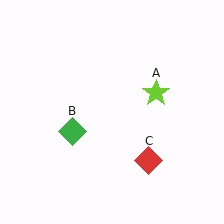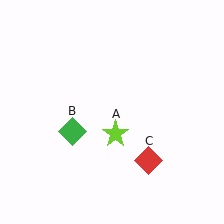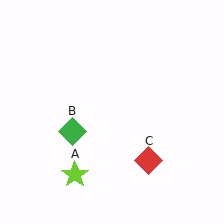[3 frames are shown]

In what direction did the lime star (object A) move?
The lime star (object A) moved down and to the left.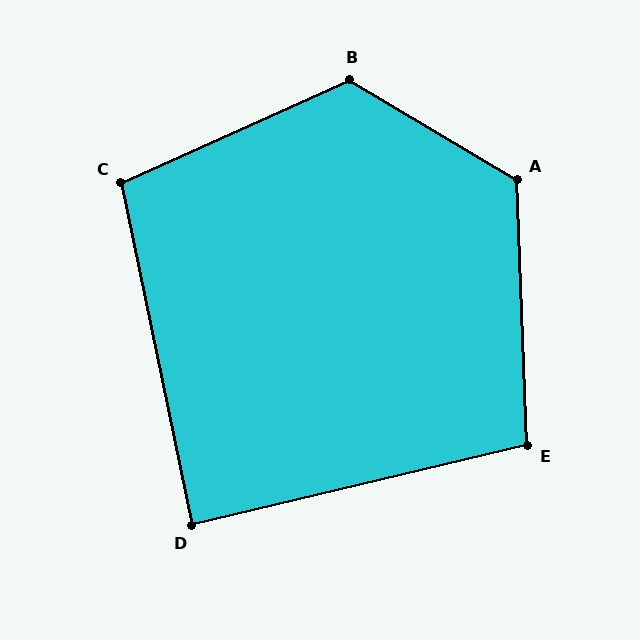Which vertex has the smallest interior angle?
D, at approximately 88 degrees.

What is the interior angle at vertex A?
Approximately 123 degrees (obtuse).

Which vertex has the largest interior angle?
B, at approximately 125 degrees.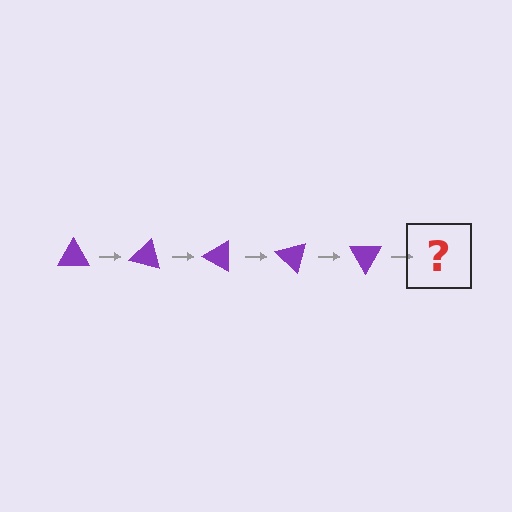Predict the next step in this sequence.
The next step is a purple triangle rotated 75 degrees.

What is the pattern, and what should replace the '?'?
The pattern is that the triangle rotates 15 degrees each step. The '?' should be a purple triangle rotated 75 degrees.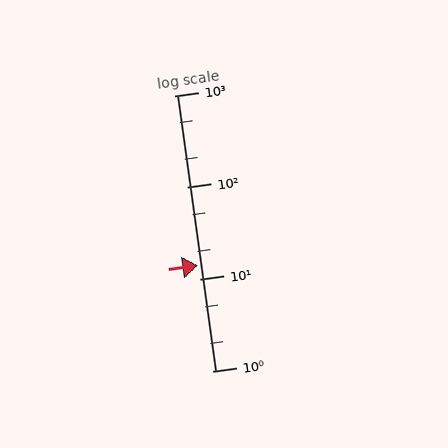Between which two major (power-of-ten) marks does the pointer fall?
The pointer is between 10 and 100.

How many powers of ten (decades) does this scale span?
The scale spans 3 decades, from 1 to 1000.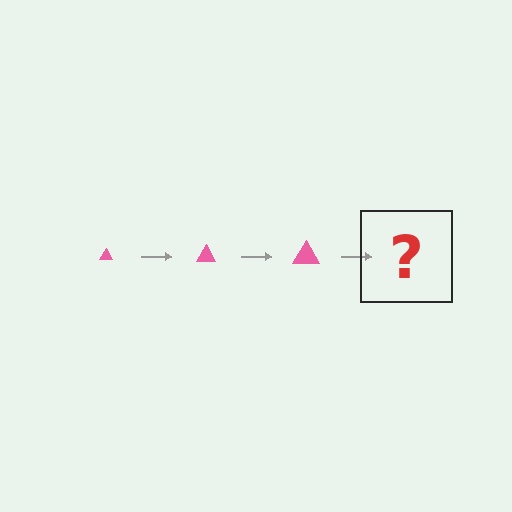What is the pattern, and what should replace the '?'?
The pattern is that the triangle gets progressively larger each step. The '?' should be a pink triangle, larger than the previous one.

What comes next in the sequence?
The next element should be a pink triangle, larger than the previous one.